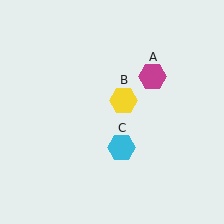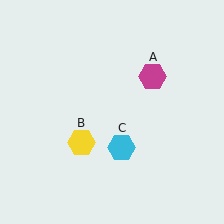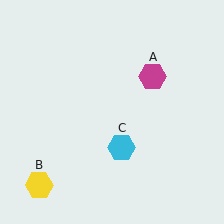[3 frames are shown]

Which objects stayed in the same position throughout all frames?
Magenta hexagon (object A) and cyan hexagon (object C) remained stationary.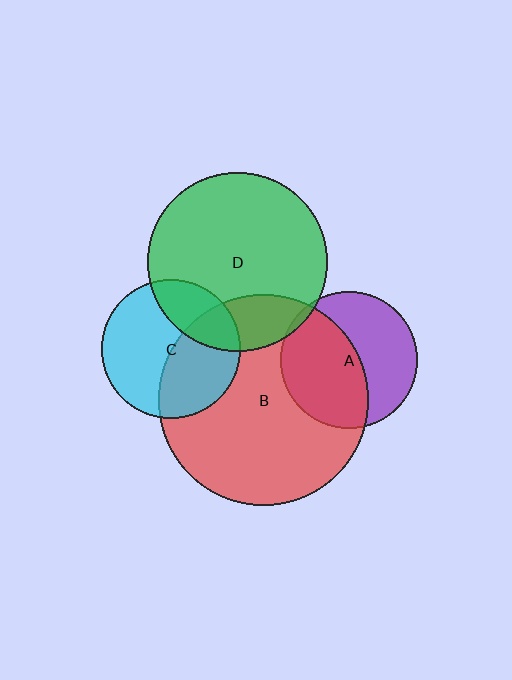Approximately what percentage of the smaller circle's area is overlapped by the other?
Approximately 5%.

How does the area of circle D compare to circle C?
Approximately 1.7 times.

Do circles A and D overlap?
Yes.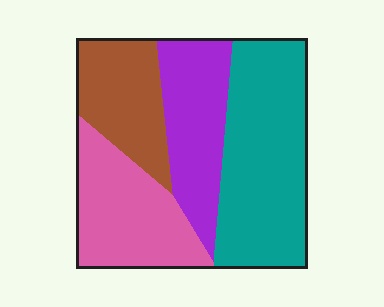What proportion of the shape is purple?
Purple takes up less than a quarter of the shape.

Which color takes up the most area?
Teal, at roughly 35%.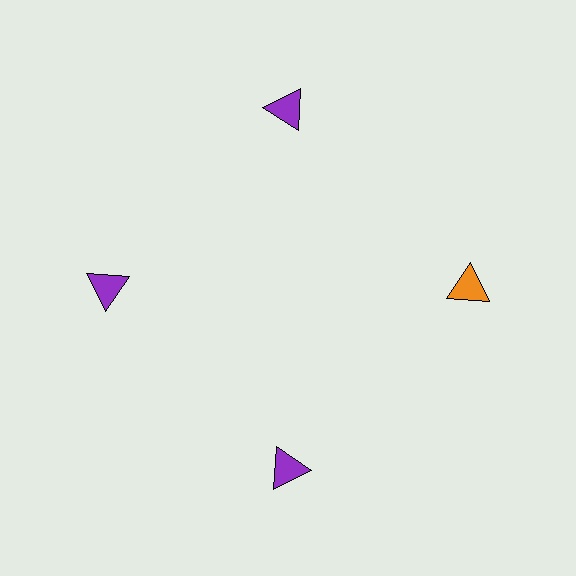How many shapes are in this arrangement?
There are 4 shapes arranged in a ring pattern.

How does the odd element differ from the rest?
It has a different color: orange instead of purple.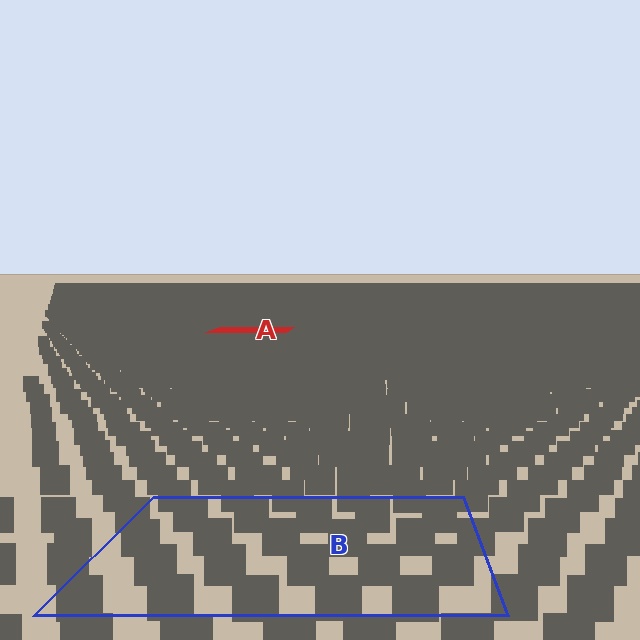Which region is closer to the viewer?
Region B is closer. The texture elements there are larger and more spread out.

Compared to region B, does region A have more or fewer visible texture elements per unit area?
Region A has more texture elements per unit area — they are packed more densely because it is farther away.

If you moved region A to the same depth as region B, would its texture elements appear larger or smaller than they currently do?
They would appear larger. At a closer depth, the same texture elements are projected at a bigger on-screen size.